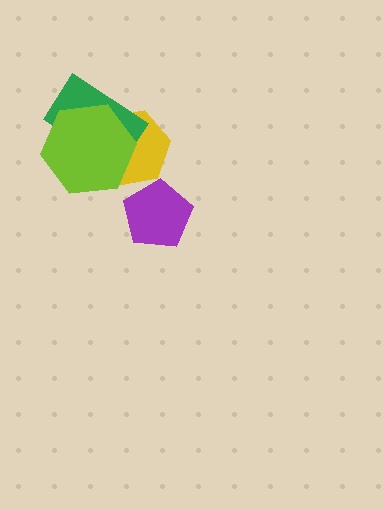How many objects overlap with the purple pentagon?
0 objects overlap with the purple pentagon.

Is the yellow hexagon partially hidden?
Yes, it is partially covered by another shape.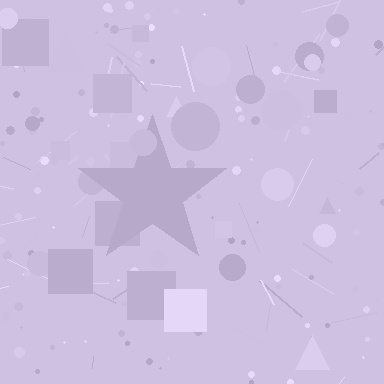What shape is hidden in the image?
A star is hidden in the image.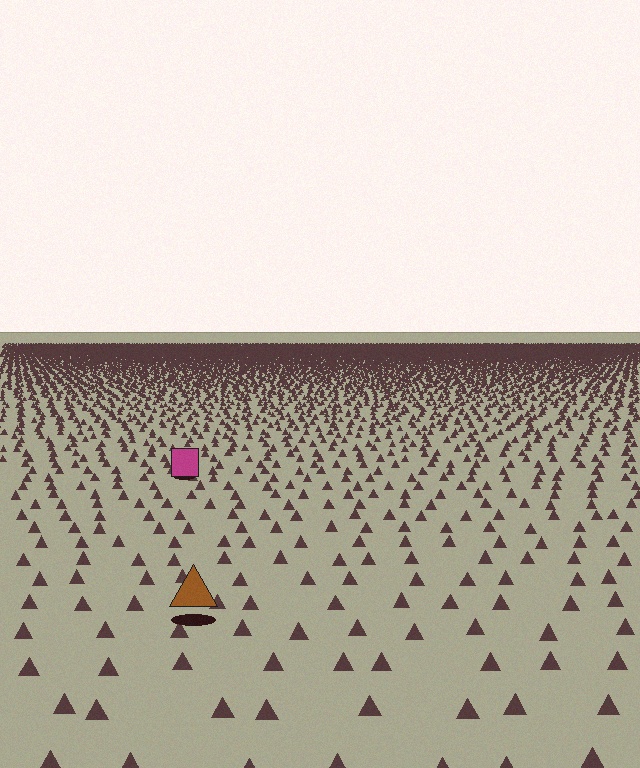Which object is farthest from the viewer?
The magenta square is farthest from the viewer. It appears smaller and the ground texture around it is denser.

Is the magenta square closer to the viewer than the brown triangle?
No. The brown triangle is closer — you can tell from the texture gradient: the ground texture is coarser near it.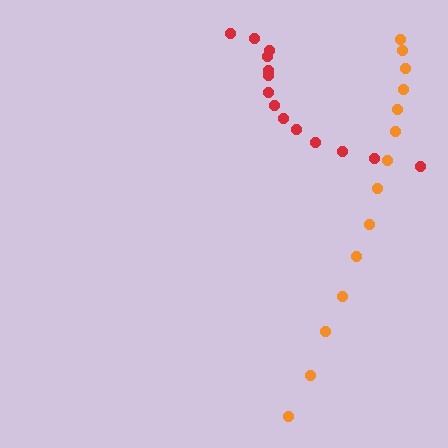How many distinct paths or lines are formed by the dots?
There are 2 distinct paths.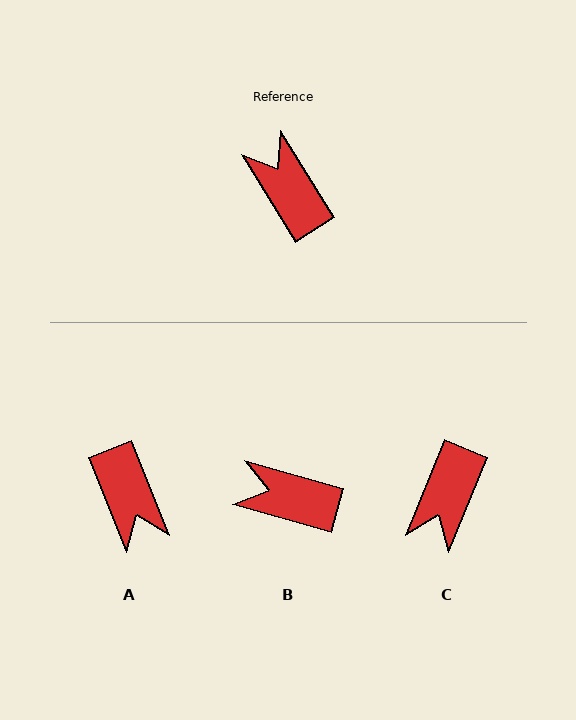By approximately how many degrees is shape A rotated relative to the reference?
Approximately 170 degrees counter-clockwise.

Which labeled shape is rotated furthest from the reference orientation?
A, about 170 degrees away.